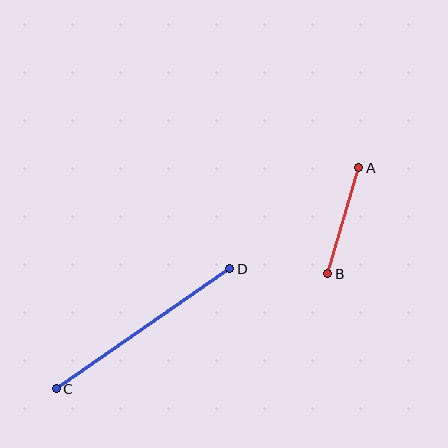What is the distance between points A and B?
The distance is approximately 111 pixels.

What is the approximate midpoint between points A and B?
The midpoint is at approximately (343, 221) pixels.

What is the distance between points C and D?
The distance is approximately 211 pixels.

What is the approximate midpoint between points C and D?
The midpoint is at approximately (143, 329) pixels.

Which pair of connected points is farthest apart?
Points C and D are farthest apart.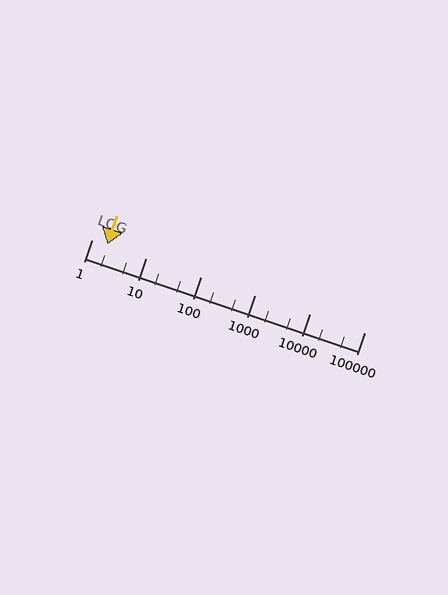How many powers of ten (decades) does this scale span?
The scale spans 5 decades, from 1 to 100000.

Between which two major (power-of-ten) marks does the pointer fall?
The pointer is between 1 and 10.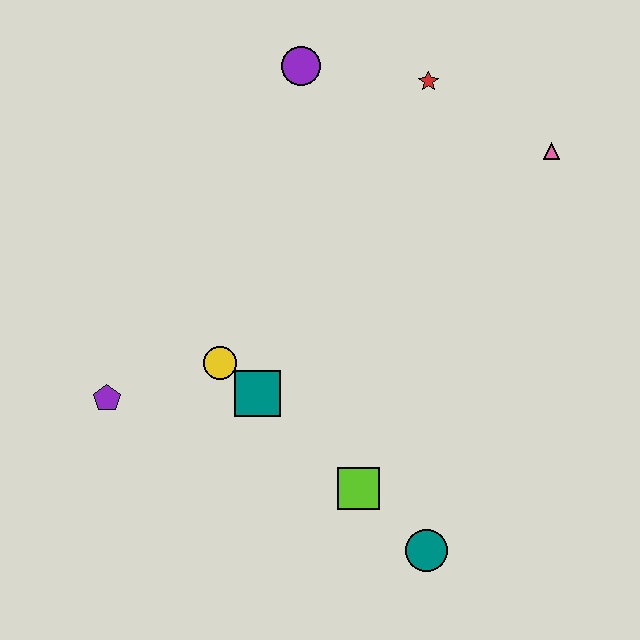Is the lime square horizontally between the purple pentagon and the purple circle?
No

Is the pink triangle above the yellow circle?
Yes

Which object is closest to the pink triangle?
The red star is closest to the pink triangle.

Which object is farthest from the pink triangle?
The purple pentagon is farthest from the pink triangle.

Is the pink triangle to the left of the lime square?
No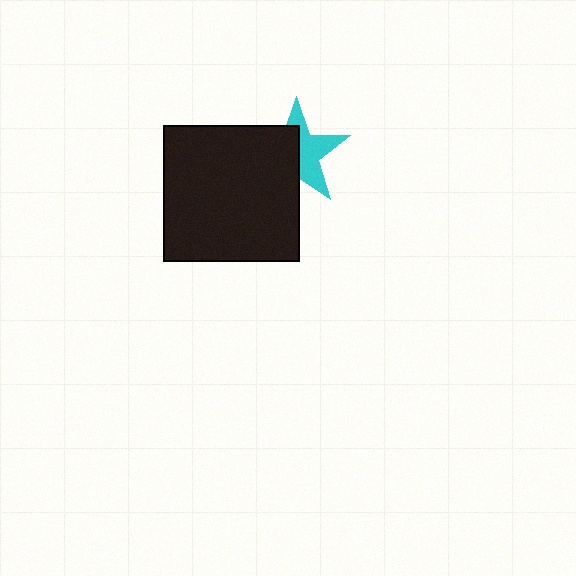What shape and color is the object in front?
The object in front is a black square.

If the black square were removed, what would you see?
You would see the complete cyan star.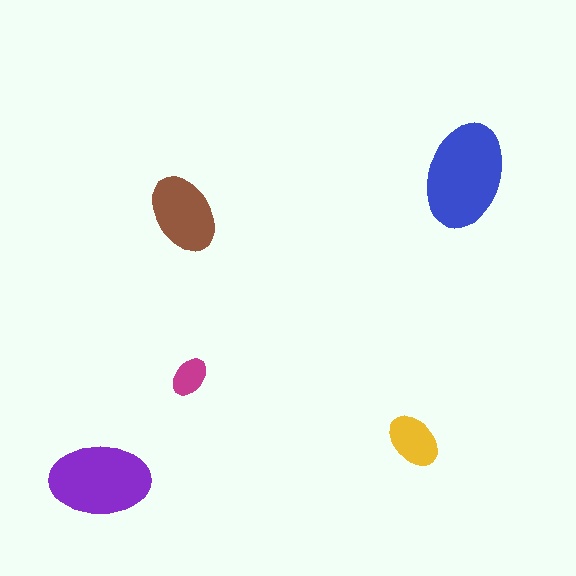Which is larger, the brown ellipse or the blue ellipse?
The blue one.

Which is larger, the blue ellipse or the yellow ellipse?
The blue one.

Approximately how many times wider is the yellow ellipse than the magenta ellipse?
About 1.5 times wider.